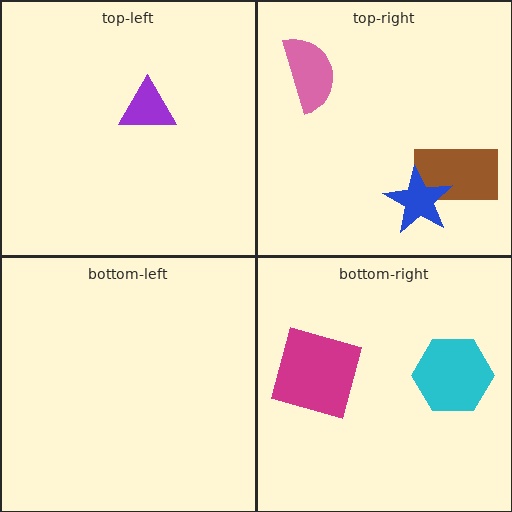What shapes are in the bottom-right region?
The cyan hexagon, the magenta square.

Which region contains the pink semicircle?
The top-right region.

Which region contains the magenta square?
The bottom-right region.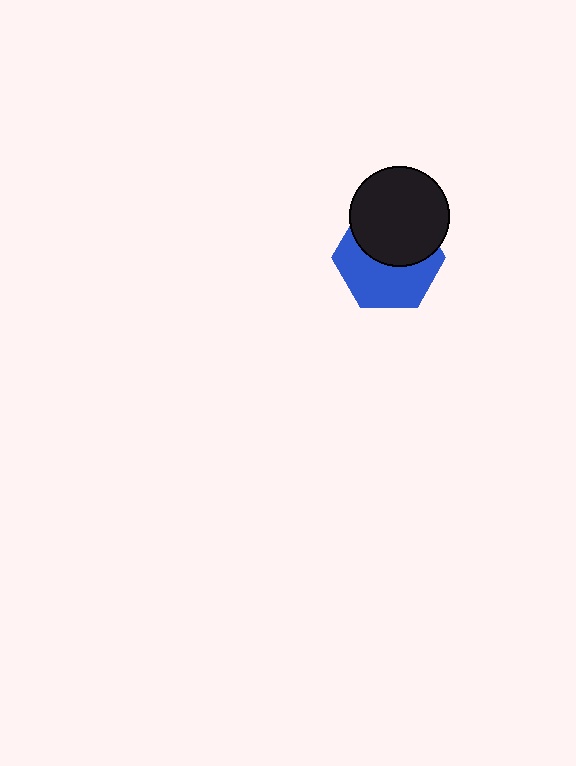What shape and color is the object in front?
The object in front is a black circle.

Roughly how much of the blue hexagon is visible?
About half of it is visible (roughly 53%).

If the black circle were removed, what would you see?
You would see the complete blue hexagon.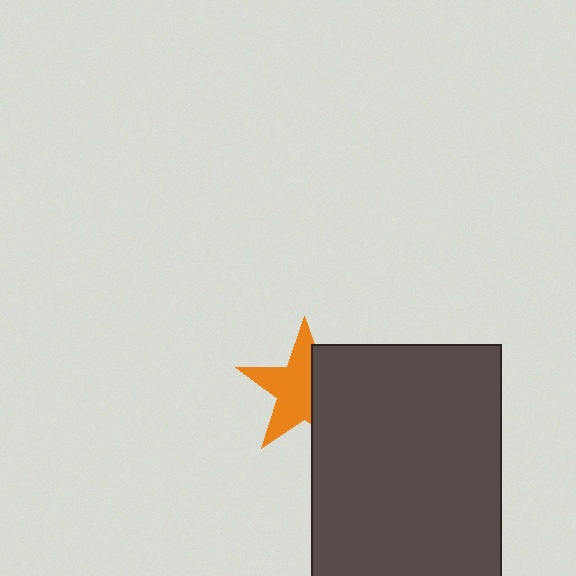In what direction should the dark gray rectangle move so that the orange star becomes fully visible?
The dark gray rectangle should move right. That is the shortest direction to clear the overlap and leave the orange star fully visible.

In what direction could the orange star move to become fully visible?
The orange star could move left. That would shift it out from behind the dark gray rectangle entirely.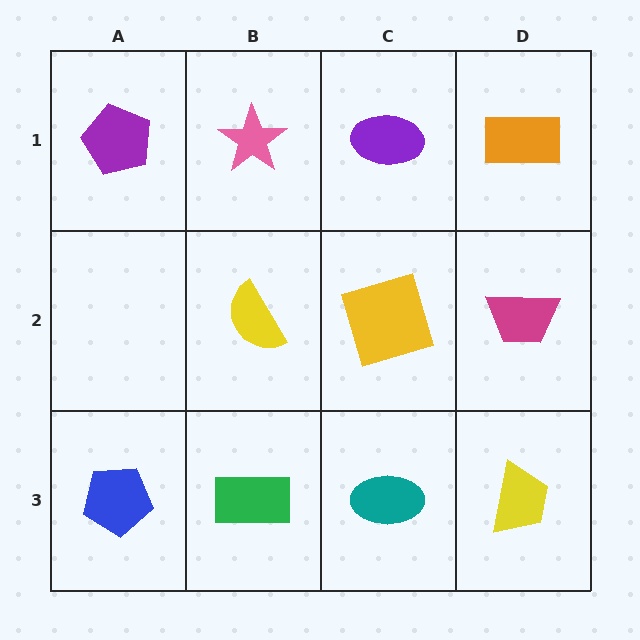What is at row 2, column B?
A yellow semicircle.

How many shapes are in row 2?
3 shapes.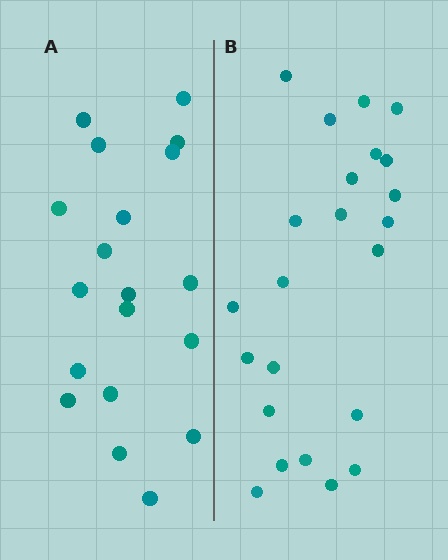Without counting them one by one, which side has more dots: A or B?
Region B (the right region) has more dots.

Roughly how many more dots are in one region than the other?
Region B has about 4 more dots than region A.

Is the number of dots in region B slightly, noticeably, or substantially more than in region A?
Region B has only slightly more — the two regions are fairly close. The ratio is roughly 1.2 to 1.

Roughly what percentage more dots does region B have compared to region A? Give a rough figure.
About 20% more.